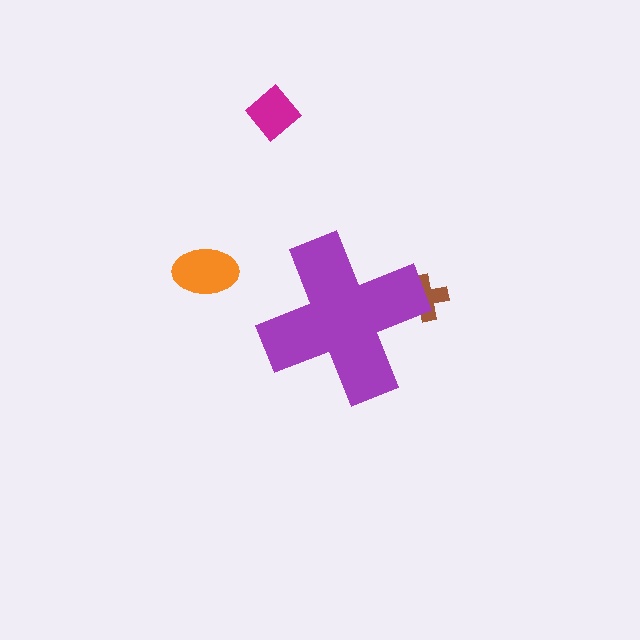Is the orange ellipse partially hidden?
No, the orange ellipse is fully visible.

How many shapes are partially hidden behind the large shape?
1 shape is partially hidden.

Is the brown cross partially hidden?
Yes, the brown cross is partially hidden behind the purple cross.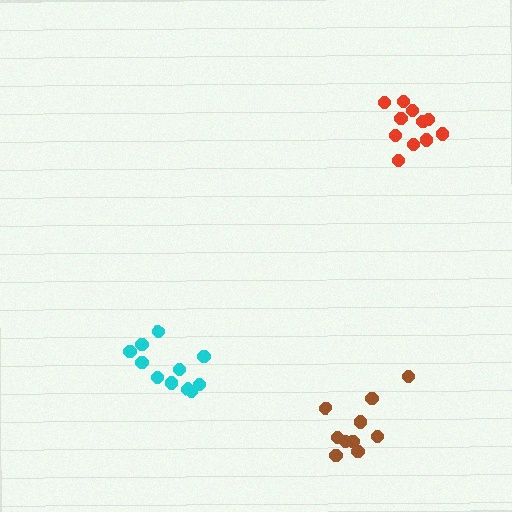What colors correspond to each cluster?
The clusters are colored: cyan, red, brown.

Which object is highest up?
The red cluster is topmost.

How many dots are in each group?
Group 1: 11 dots, Group 2: 12 dots, Group 3: 10 dots (33 total).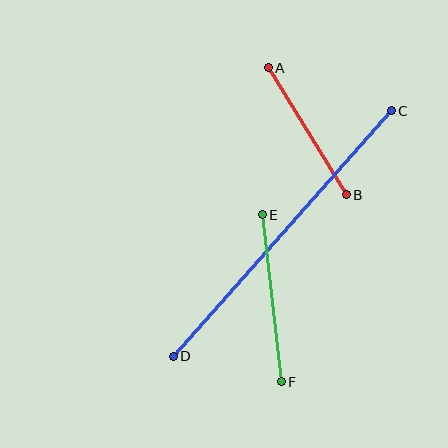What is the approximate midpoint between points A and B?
The midpoint is at approximately (307, 131) pixels.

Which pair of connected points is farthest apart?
Points C and D are farthest apart.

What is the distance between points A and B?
The distance is approximately 149 pixels.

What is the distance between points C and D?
The distance is approximately 328 pixels.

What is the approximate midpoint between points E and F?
The midpoint is at approximately (272, 298) pixels.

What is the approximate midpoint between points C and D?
The midpoint is at approximately (282, 234) pixels.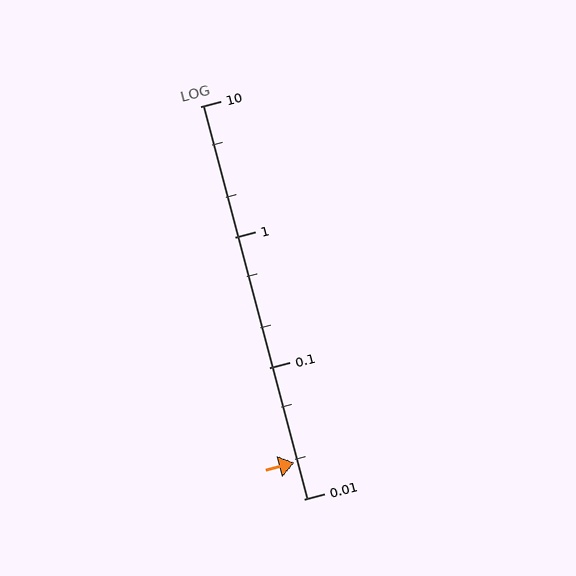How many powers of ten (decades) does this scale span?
The scale spans 3 decades, from 0.01 to 10.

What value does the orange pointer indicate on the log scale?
The pointer indicates approximately 0.019.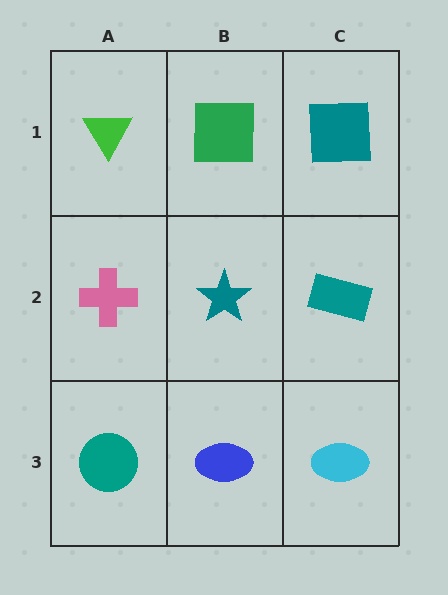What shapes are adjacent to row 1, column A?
A pink cross (row 2, column A), a green square (row 1, column B).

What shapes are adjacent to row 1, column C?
A teal rectangle (row 2, column C), a green square (row 1, column B).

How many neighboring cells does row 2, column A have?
3.